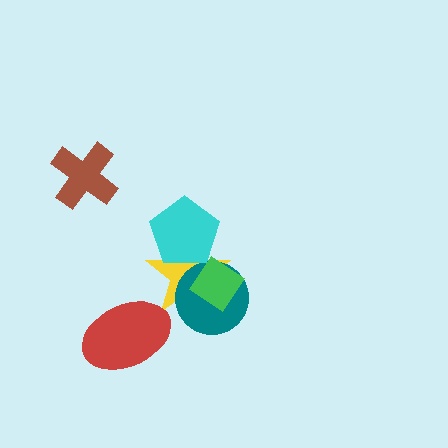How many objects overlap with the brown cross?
0 objects overlap with the brown cross.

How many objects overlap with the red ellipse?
0 objects overlap with the red ellipse.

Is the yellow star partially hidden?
Yes, it is partially covered by another shape.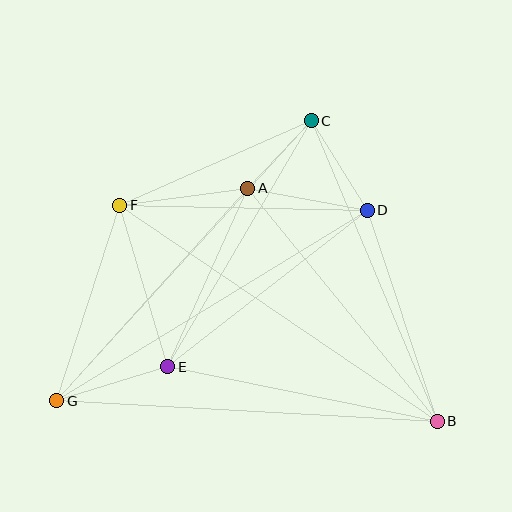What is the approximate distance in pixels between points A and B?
The distance between A and B is approximately 300 pixels.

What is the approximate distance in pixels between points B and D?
The distance between B and D is approximately 222 pixels.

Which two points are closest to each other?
Points A and C are closest to each other.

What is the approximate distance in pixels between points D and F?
The distance between D and F is approximately 248 pixels.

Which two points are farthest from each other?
Points B and F are farthest from each other.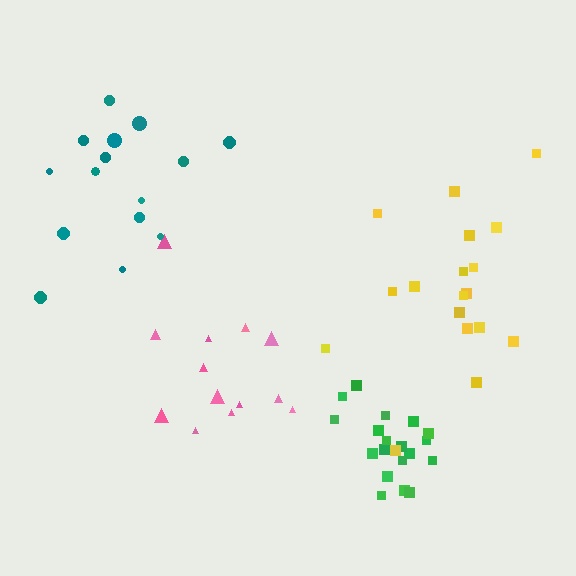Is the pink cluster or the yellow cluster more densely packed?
Yellow.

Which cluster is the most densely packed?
Green.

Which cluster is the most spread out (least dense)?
Pink.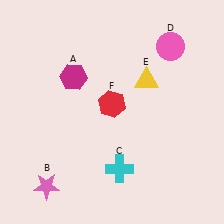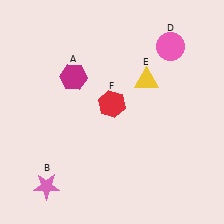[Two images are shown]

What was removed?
The cyan cross (C) was removed in Image 2.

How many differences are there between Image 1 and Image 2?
There is 1 difference between the two images.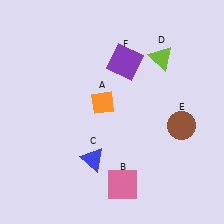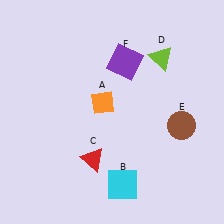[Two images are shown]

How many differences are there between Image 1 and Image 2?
There are 2 differences between the two images.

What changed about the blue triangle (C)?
In Image 1, C is blue. In Image 2, it changed to red.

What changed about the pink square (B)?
In Image 1, B is pink. In Image 2, it changed to cyan.